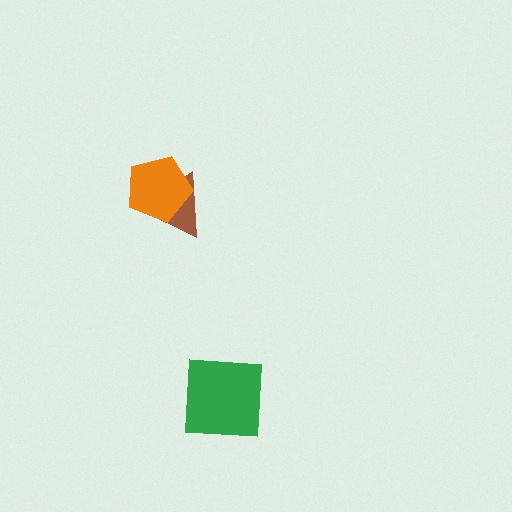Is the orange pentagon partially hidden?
No, no other shape covers it.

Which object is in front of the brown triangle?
The orange pentagon is in front of the brown triangle.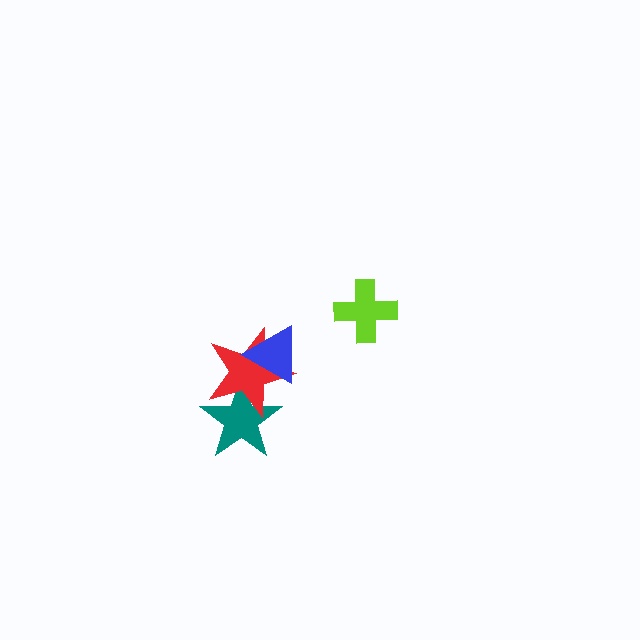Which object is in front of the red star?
The blue triangle is in front of the red star.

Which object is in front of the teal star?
The red star is in front of the teal star.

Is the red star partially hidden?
Yes, it is partially covered by another shape.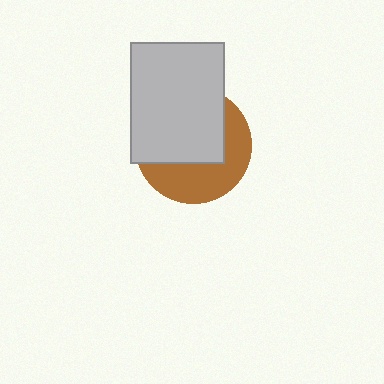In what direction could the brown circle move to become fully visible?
The brown circle could move toward the lower-right. That would shift it out from behind the light gray rectangle entirely.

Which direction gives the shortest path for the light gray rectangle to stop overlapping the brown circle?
Moving toward the upper-left gives the shortest separation.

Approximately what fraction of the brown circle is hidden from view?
Roughly 57% of the brown circle is hidden behind the light gray rectangle.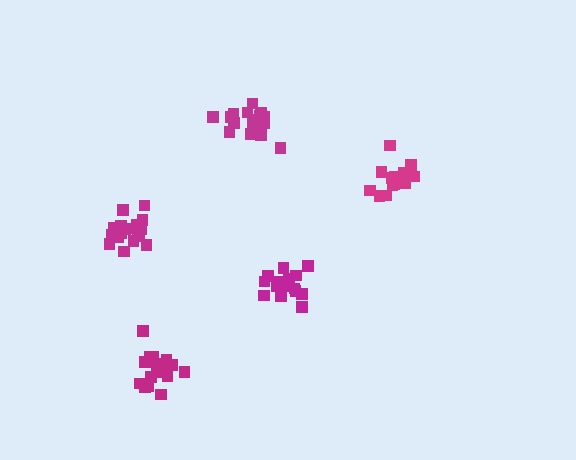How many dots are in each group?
Group 1: 15 dots, Group 2: 18 dots, Group 3: 18 dots, Group 4: 18 dots, Group 5: 18 dots (87 total).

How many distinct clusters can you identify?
There are 5 distinct clusters.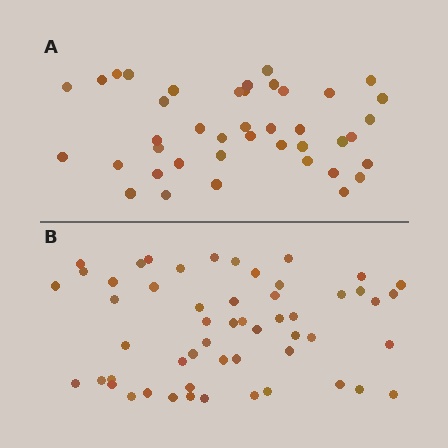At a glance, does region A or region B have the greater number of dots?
Region B (the bottom region) has more dots.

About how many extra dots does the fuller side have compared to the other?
Region B has approximately 15 more dots than region A.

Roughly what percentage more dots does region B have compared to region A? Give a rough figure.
About 30% more.